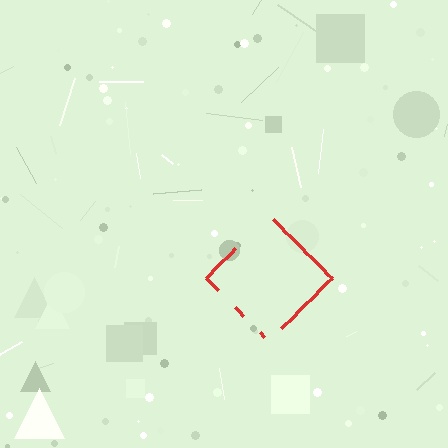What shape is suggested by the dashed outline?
The dashed outline suggests a diamond.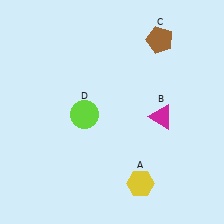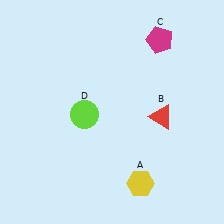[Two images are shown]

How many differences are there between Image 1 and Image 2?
There are 2 differences between the two images.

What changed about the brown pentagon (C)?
In Image 1, C is brown. In Image 2, it changed to magenta.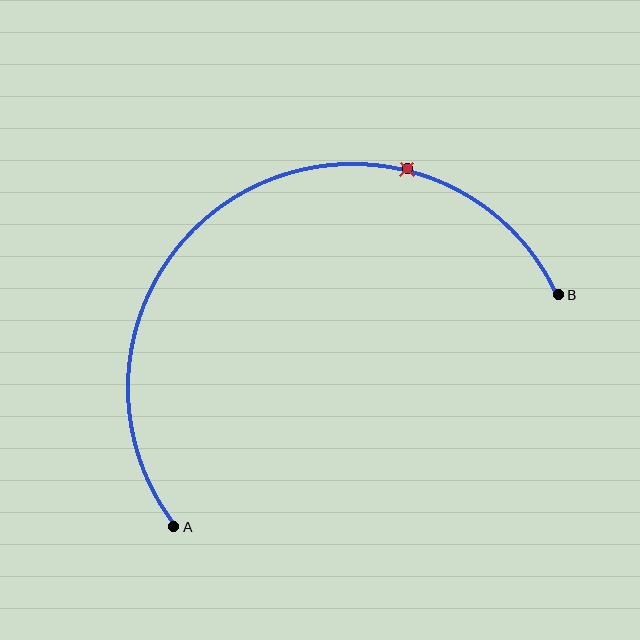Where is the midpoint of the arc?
The arc midpoint is the point on the curve farthest from the straight line joining A and B. It sits above that line.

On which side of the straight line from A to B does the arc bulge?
The arc bulges above the straight line connecting A and B.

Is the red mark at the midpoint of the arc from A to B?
No. The red mark lies on the arc but is closer to endpoint B. The arc midpoint would be at the point on the curve equidistant along the arc from both A and B.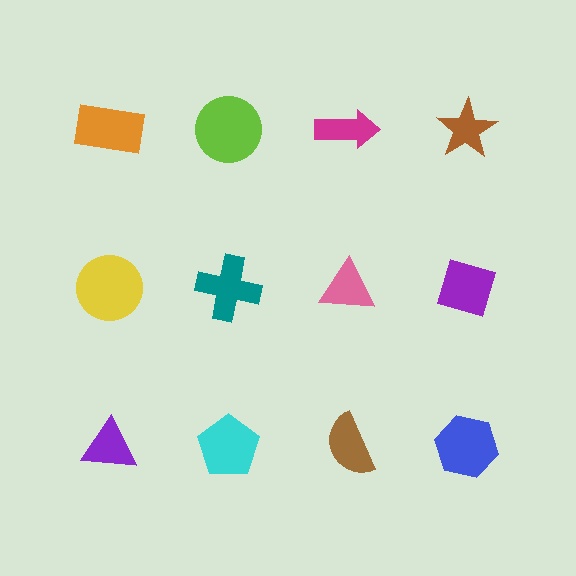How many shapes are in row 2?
4 shapes.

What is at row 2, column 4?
A purple diamond.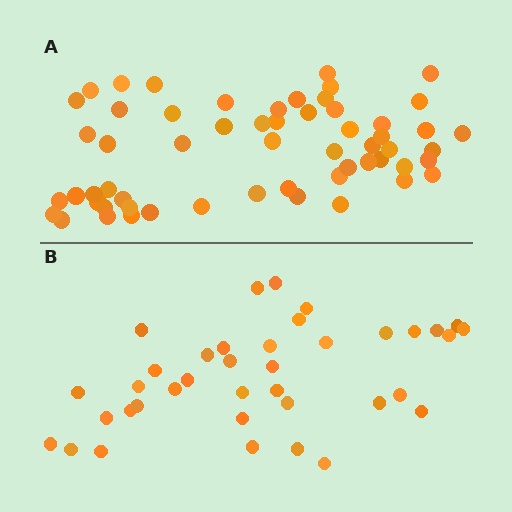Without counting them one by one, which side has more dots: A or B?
Region A (the top region) has more dots.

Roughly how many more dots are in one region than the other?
Region A has approximately 20 more dots than region B.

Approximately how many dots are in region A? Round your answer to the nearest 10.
About 60 dots. (The exact count is 58, which rounds to 60.)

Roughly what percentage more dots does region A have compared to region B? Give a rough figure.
About 55% more.